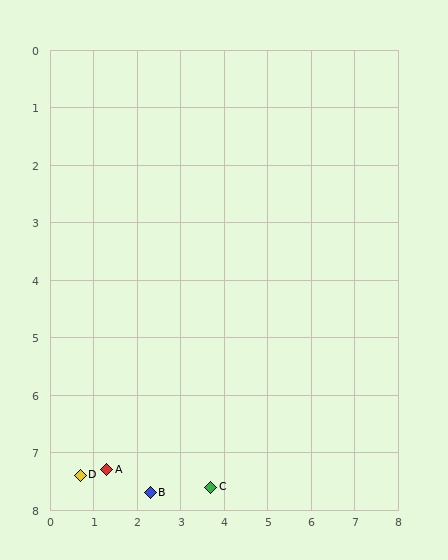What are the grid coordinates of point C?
Point C is at approximately (3.7, 7.6).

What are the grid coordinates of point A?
Point A is at approximately (1.3, 7.3).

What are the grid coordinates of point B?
Point B is at approximately (2.3, 7.7).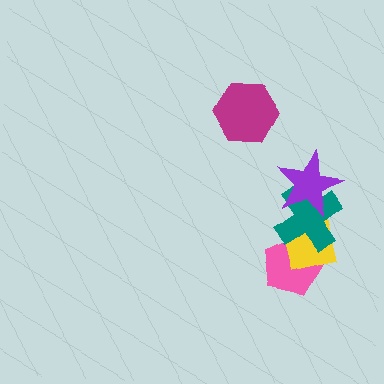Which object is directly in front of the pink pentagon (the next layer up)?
The yellow square is directly in front of the pink pentagon.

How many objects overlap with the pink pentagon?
2 objects overlap with the pink pentagon.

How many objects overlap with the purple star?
2 objects overlap with the purple star.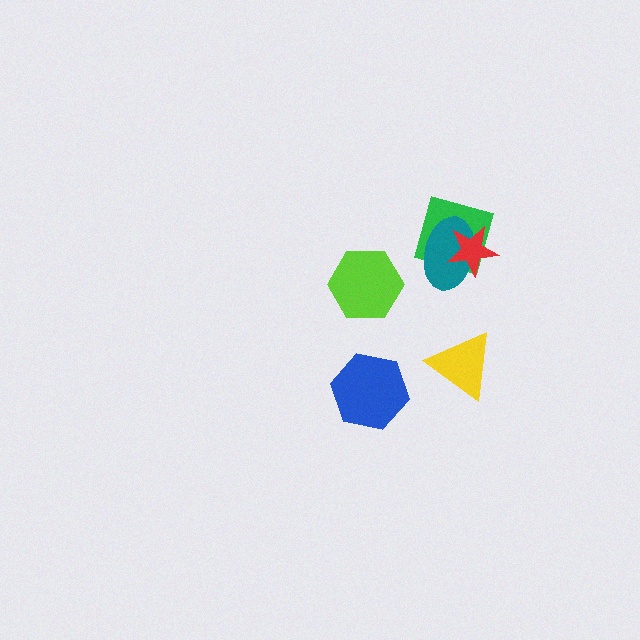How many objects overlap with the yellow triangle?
0 objects overlap with the yellow triangle.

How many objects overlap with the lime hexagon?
0 objects overlap with the lime hexagon.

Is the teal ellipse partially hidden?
Yes, it is partially covered by another shape.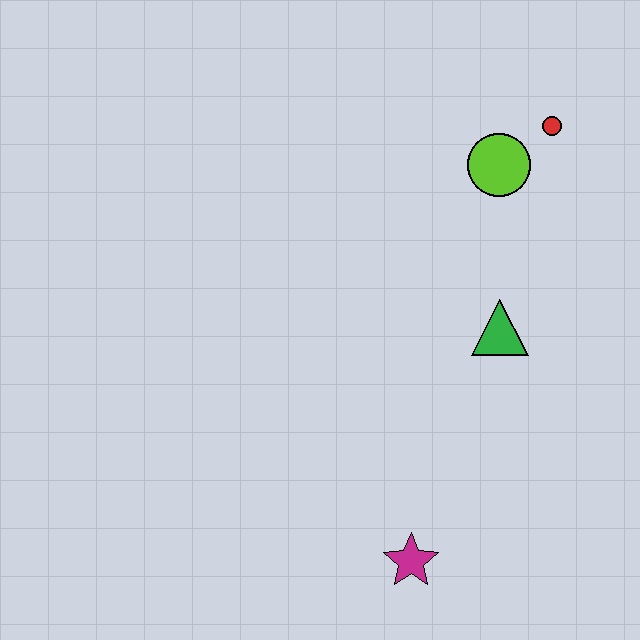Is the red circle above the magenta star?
Yes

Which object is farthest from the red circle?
The magenta star is farthest from the red circle.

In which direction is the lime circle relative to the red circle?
The lime circle is to the left of the red circle.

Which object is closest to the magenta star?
The green triangle is closest to the magenta star.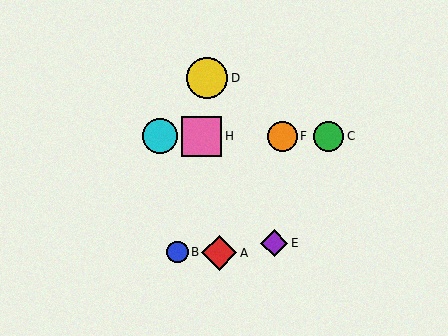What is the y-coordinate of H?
Object H is at y≈136.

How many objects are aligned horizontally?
4 objects (C, F, G, H) are aligned horizontally.